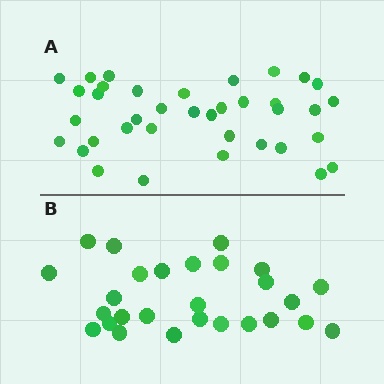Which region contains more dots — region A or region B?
Region A (the top region) has more dots.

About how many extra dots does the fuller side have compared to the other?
Region A has roughly 10 or so more dots than region B.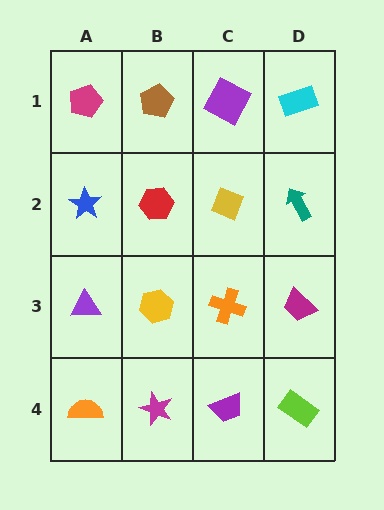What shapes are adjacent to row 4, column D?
A magenta trapezoid (row 3, column D), a purple trapezoid (row 4, column C).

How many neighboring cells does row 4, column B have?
3.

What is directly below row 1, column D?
A teal arrow.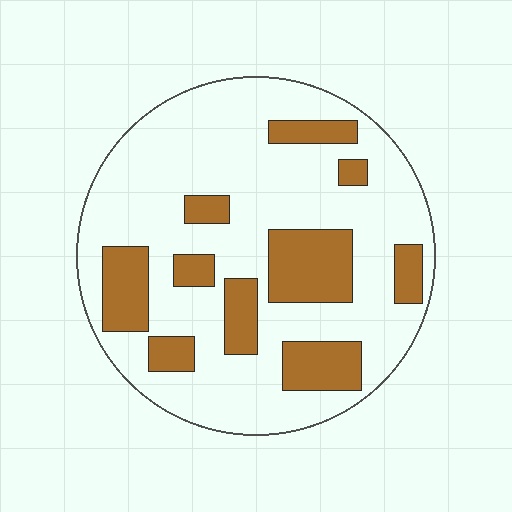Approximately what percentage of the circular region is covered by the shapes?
Approximately 25%.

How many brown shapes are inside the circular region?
10.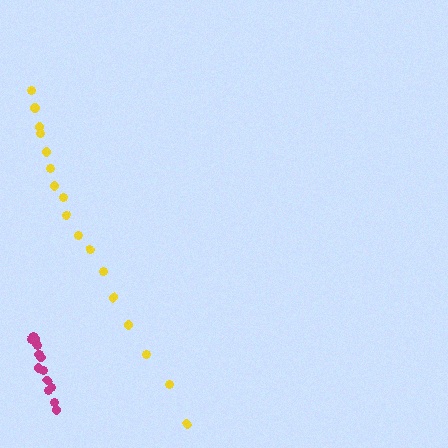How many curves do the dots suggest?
There are 2 distinct paths.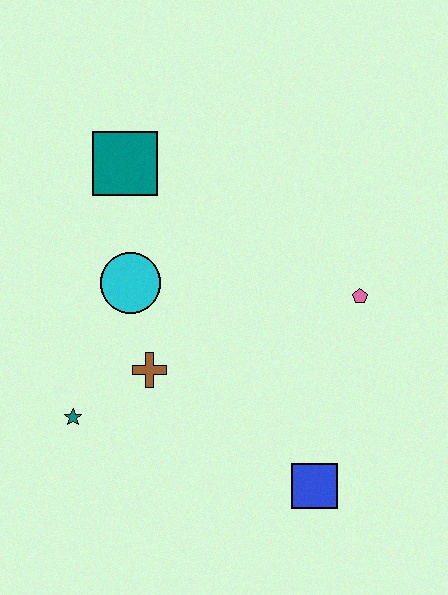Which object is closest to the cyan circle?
The brown cross is closest to the cyan circle.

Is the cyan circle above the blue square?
Yes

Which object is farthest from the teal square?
The blue square is farthest from the teal square.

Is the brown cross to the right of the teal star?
Yes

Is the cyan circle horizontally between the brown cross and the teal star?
Yes